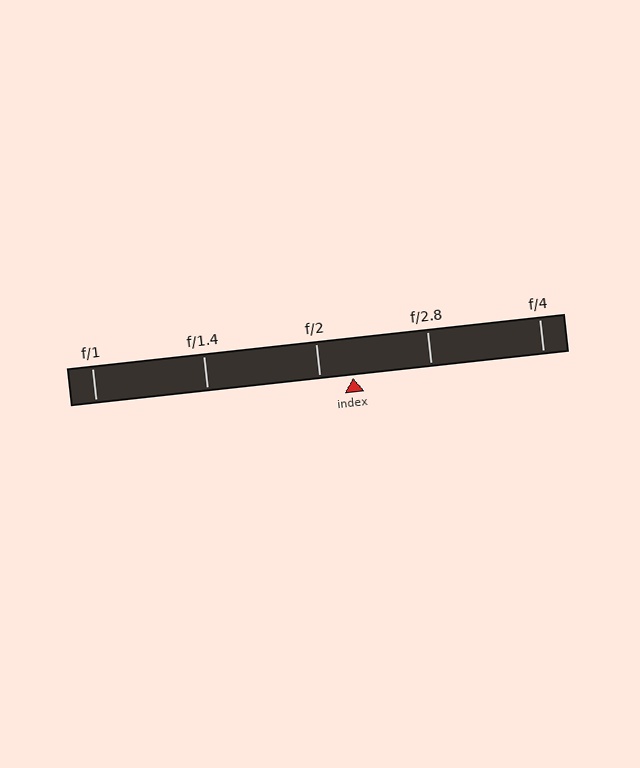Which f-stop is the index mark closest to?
The index mark is closest to f/2.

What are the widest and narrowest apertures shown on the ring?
The widest aperture shown is f/1 and the narrowest is f/4.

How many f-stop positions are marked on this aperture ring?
There are 5 f-stop positions marked.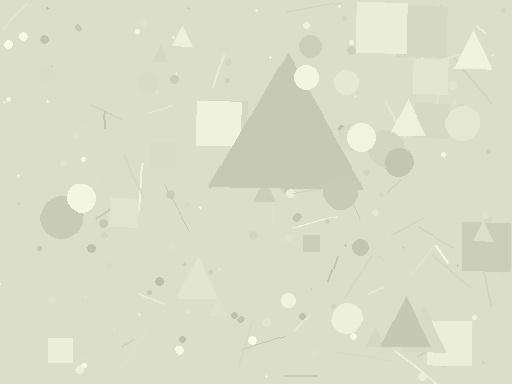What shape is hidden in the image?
A triangle is hidden in the image.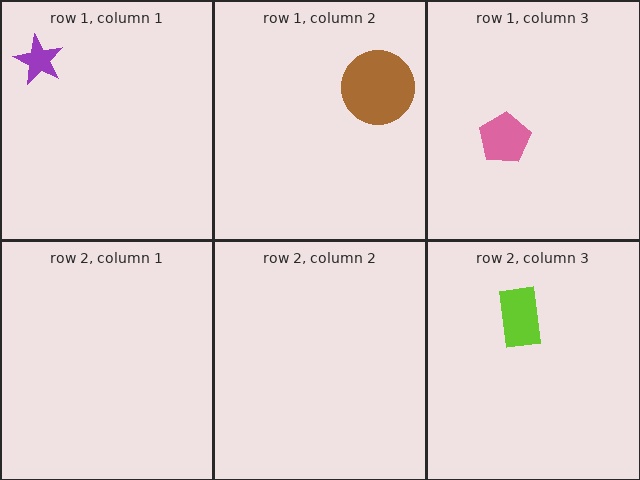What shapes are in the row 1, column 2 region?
The brown circle.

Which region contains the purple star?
The row 1, column 1 region.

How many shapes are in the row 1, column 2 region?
1.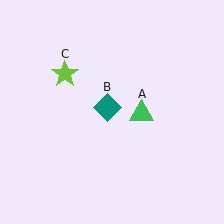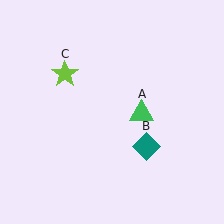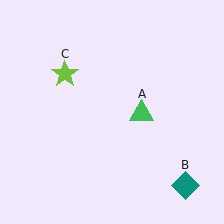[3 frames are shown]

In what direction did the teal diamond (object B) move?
The teal diamond (object B) moved down and to the right.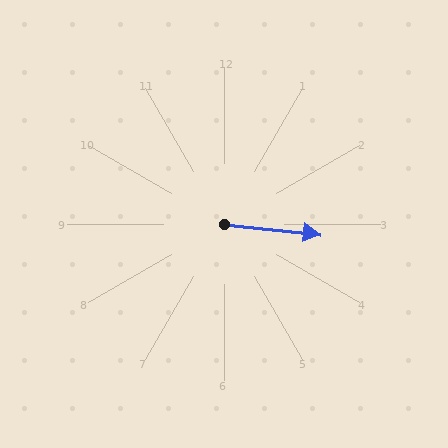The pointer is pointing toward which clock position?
Roughly 3 o'clock.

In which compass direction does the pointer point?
East.